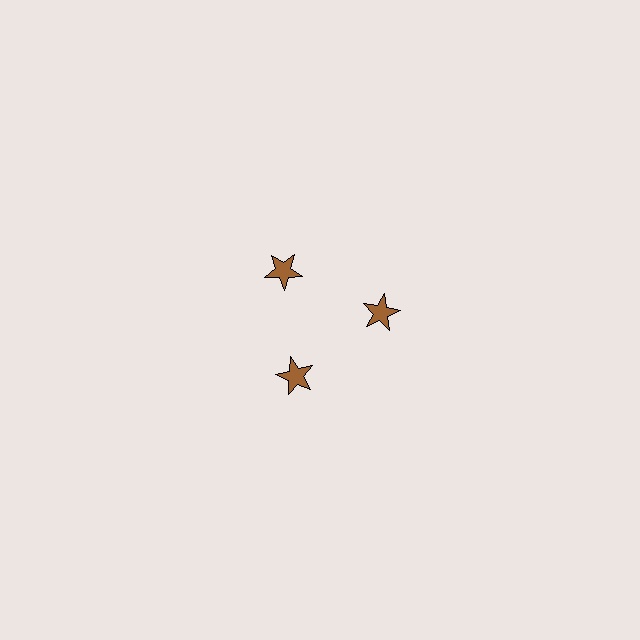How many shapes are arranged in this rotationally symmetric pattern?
There are 3 shapes, arranged in 3 groups of 1.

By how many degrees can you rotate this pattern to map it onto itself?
The pattern maps onto itself every 120 degrees of rotation.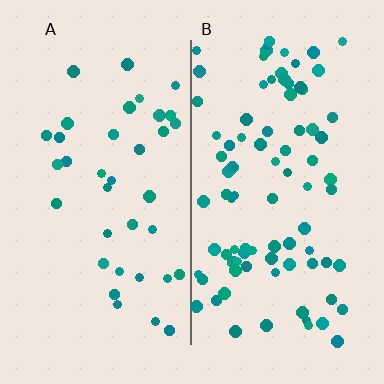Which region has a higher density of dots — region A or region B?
B (the right).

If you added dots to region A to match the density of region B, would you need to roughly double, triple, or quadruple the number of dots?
Approximately double.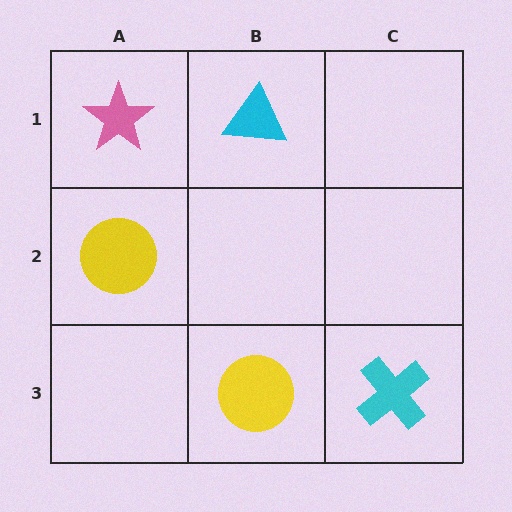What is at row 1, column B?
A cyan triangle.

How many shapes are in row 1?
2 shapes.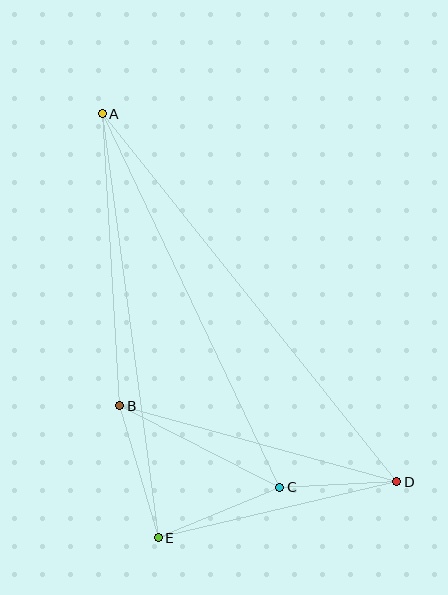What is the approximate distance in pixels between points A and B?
The distance between A and B is approximately 293 pixels.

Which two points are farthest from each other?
Points A and D are farthest from each other.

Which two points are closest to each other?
Points C and D are closest to each other.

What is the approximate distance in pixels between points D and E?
The distance between D and E is approximately 245 pixels.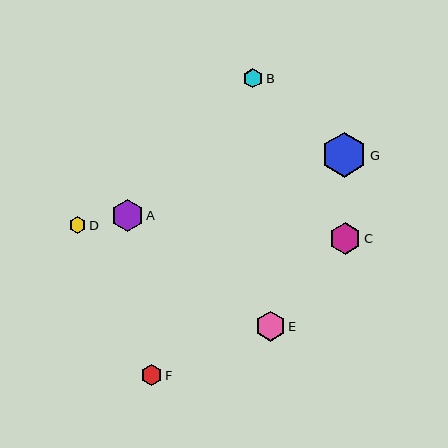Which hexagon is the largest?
Hexagon G is the largest with a size of approximately 45 pixels.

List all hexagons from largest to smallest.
From largest to smallest: G, A, C, E, F, B, D.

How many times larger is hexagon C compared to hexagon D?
Hexagon C is approximately 2.0 times the size of hexagon D.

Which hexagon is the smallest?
Hexagon D is the smallest with a size of approximately 16 pixels.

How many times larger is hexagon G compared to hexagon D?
Hexagon G is approximately 2.7 times the size of hexagon D.